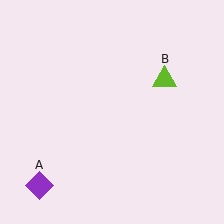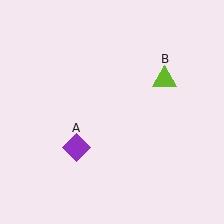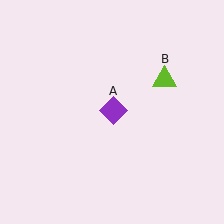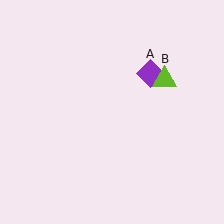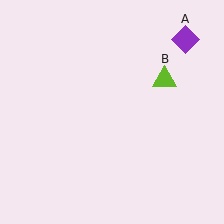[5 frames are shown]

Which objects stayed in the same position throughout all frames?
Lime triangle (object B) remained stationary.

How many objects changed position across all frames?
1 object changed position: purple diamond (object A).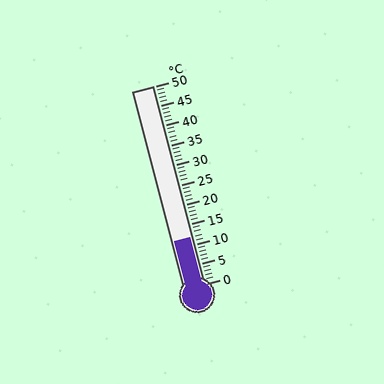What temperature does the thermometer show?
The thermometer shows approximately 12°C.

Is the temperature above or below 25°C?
The temperature is below 25°C.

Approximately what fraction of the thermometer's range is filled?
The thermometer is filled to approximately 25% of its range.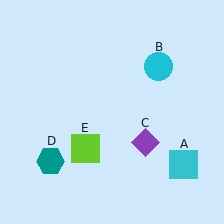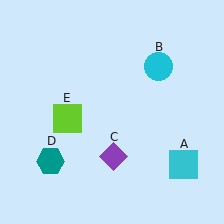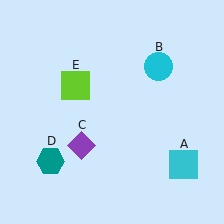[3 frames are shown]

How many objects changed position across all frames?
2 objects changed position: purple diamond (object C), lime square (object E).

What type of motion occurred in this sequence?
The purple diamond (object C), lime square (object E) rotated clockwise around the center of the scene.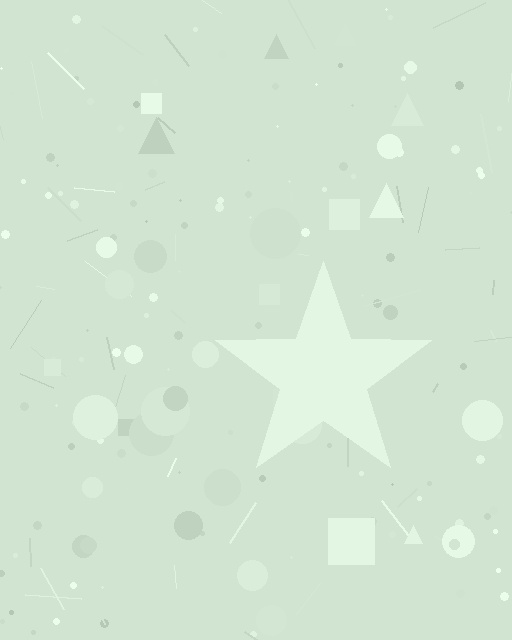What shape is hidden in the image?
A star is hidden in the image.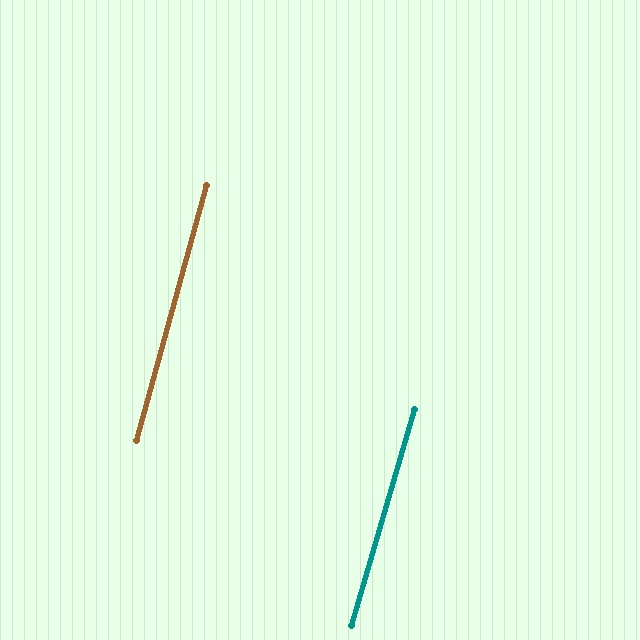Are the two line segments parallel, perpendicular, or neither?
Parallel — their directions differ by only 1.1°.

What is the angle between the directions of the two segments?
Approximately 1 degree.